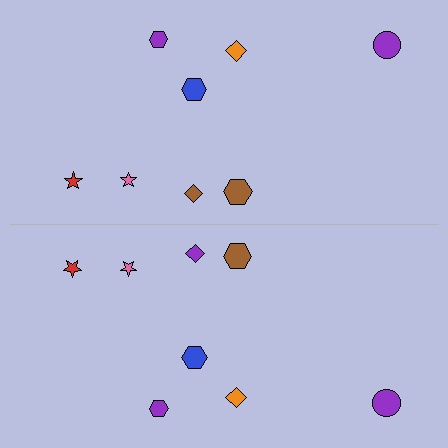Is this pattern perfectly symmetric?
No, the pattern is not perfectly symmetric. The purple diamond on the bottom side breaks the symmetry — its mirror counterpart is brown.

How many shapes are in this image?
There are 16 shapes in this image.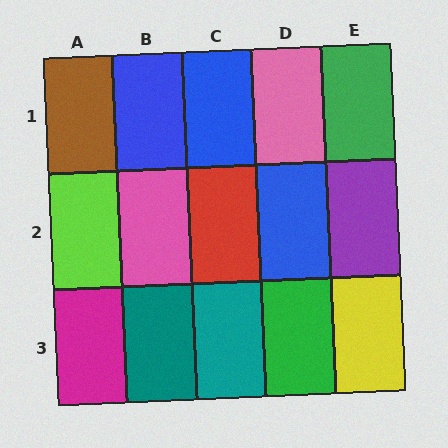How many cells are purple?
1 cell is purple.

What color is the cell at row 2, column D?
Blue.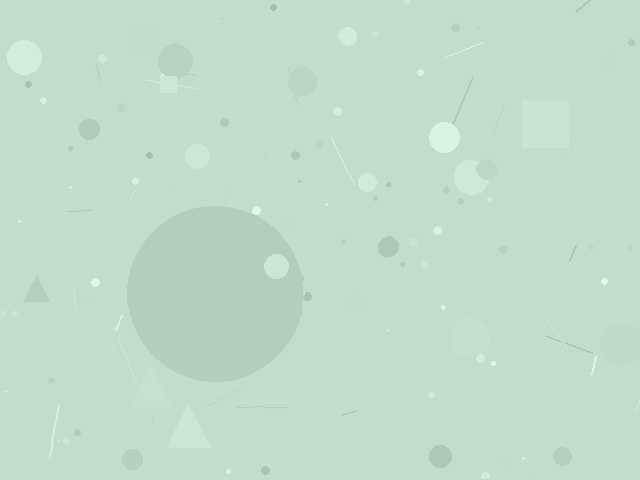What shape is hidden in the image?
A circle is hidden in the image.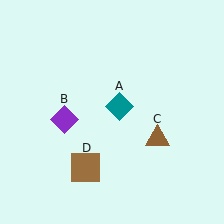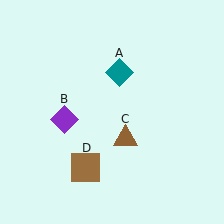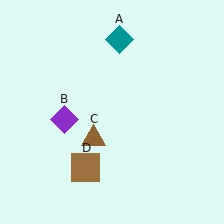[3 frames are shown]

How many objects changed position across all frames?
2 objects changed position: teal diamond (object A), brown triangle (object C).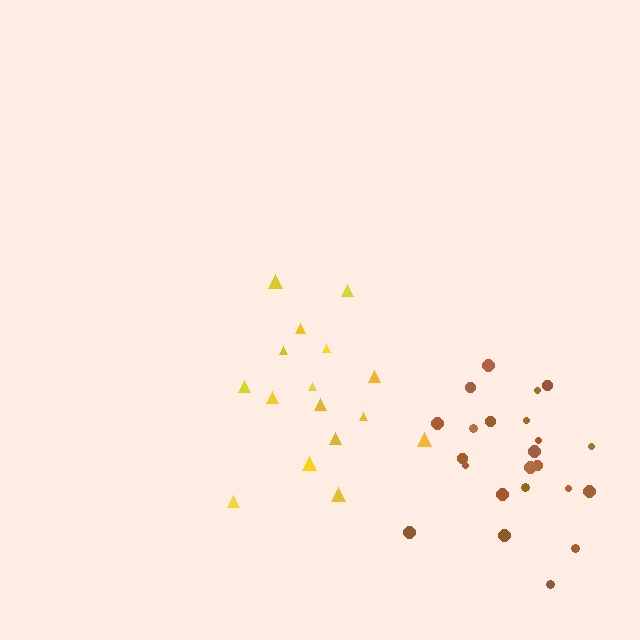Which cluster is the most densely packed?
Brown.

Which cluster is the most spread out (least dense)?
Yellow.